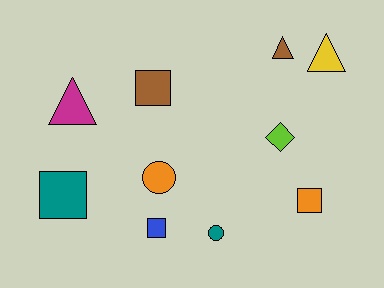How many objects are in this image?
There are 10 objects.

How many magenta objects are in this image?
There is 1 magenta object.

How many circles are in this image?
There are 2 circles.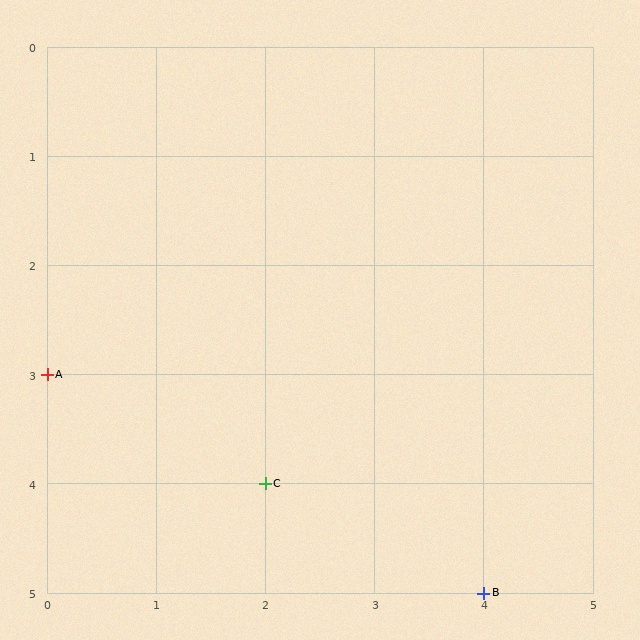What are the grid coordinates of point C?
Point C is at grid coordinates (2, 4).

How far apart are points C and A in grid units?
Points C and A are 2 columns and 1 row apart (about 2.2 grid units diagonally).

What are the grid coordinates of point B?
Point B is at grid coordinates (4, 5).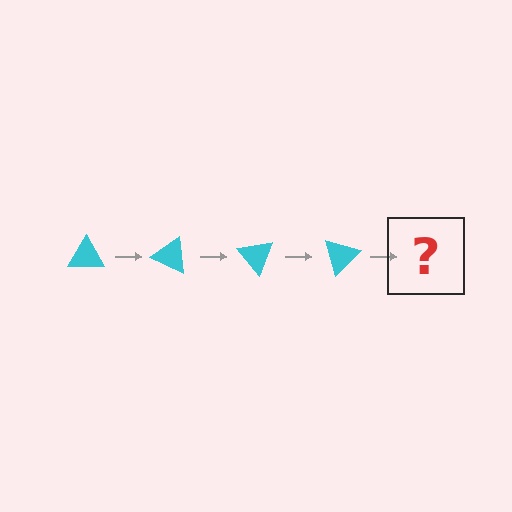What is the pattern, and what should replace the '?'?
The pattern is that the triangle rotates 25 degrees each step. The '?' should be a cyan triangle rotated 100 degrees.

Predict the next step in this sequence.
The next step is a cyan triangle rotated 100 degrees.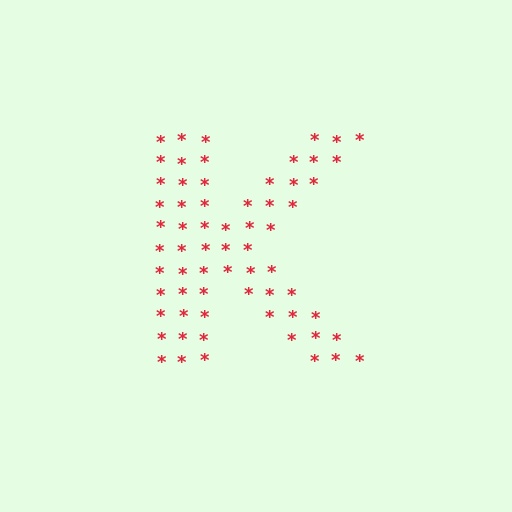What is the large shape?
The large shape is the letter K.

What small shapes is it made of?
It is made of small asterisks.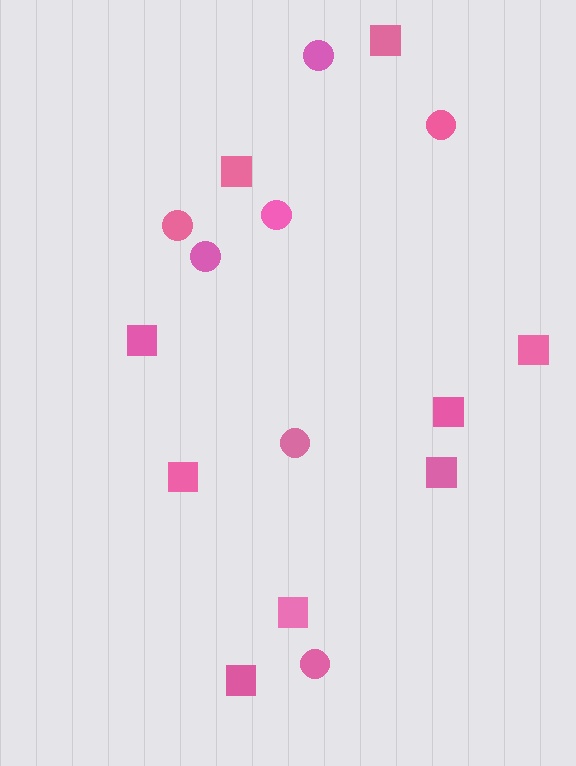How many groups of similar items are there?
There are 2 groups: one group of squares (9) and one group of circles (7).